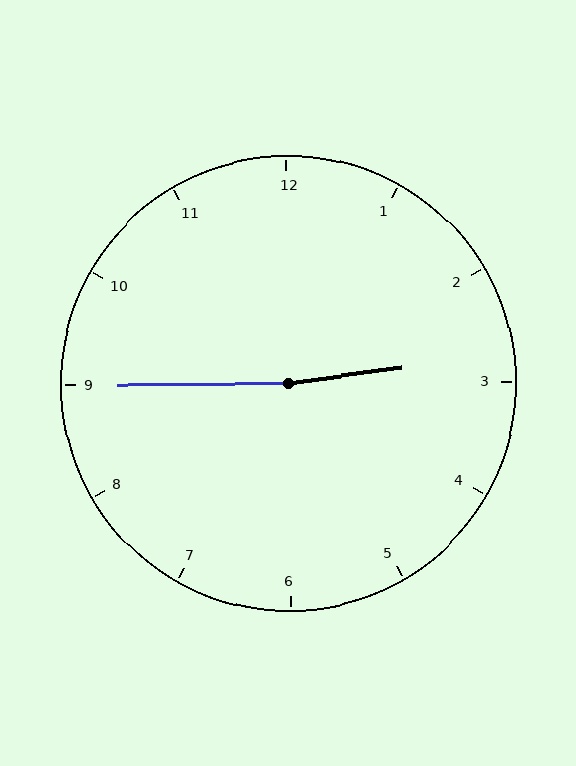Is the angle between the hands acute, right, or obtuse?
It is obtuse.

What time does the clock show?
2:45.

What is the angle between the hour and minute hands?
Approximately 172 degrees.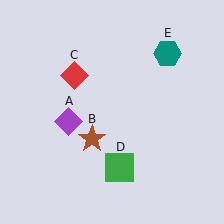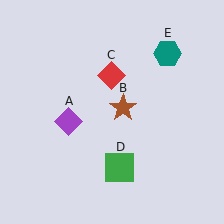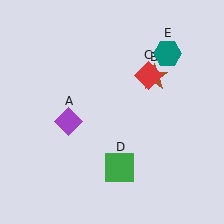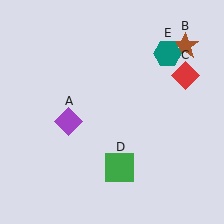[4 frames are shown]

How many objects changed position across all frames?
2 objects changed position: brown star (object B), red diamond (object C).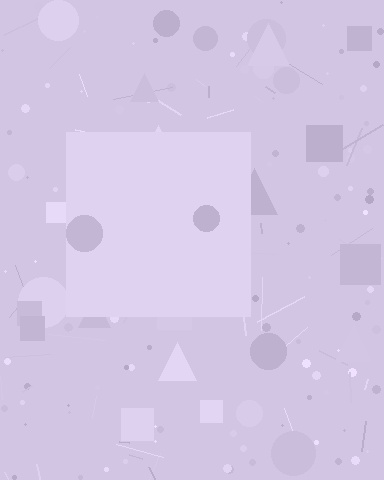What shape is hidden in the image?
A square is hidden in the image.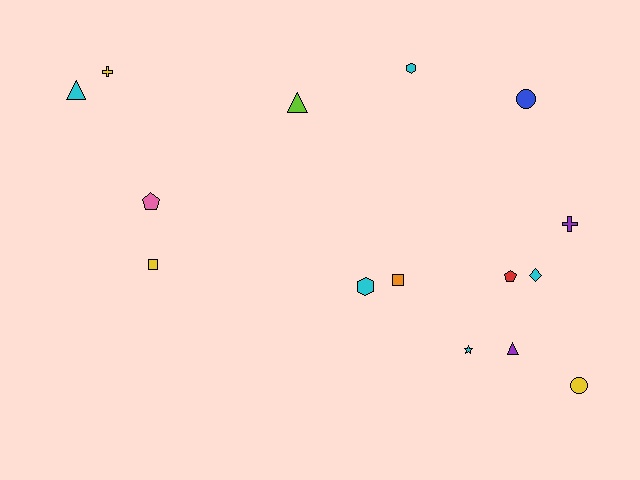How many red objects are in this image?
There is 1 red object.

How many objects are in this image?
There are 15 objects.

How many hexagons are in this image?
There are 2 hexagons.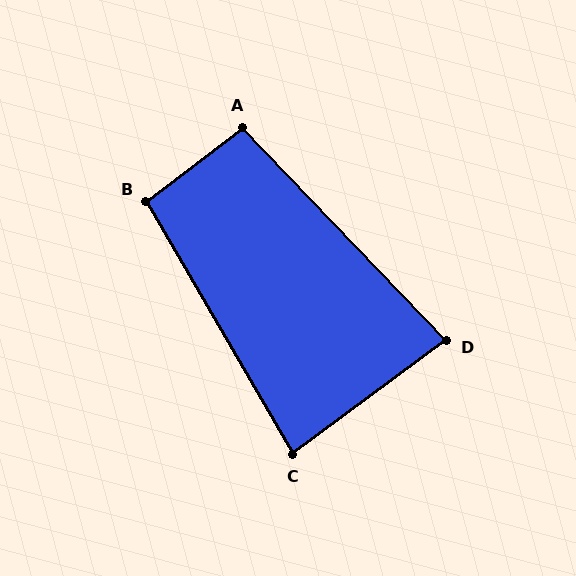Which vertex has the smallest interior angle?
D, at approximately 83 degrees.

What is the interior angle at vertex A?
Approximately 96 degrees (obtuse).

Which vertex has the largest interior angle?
B, at approximately 97 degrees.